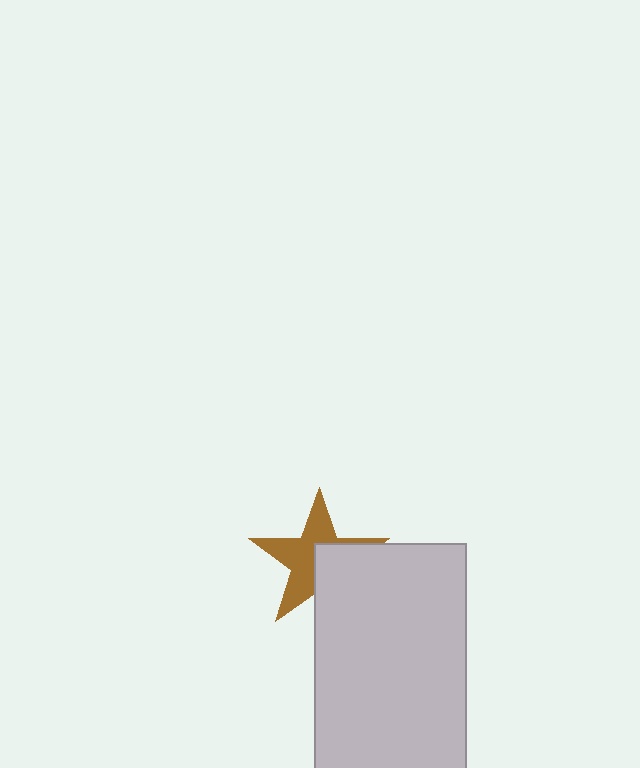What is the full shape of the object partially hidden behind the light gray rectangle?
The partially hidden object is a brown star.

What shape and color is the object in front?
The object in front is a light gray rectangle.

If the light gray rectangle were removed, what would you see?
You would see the complete brown star.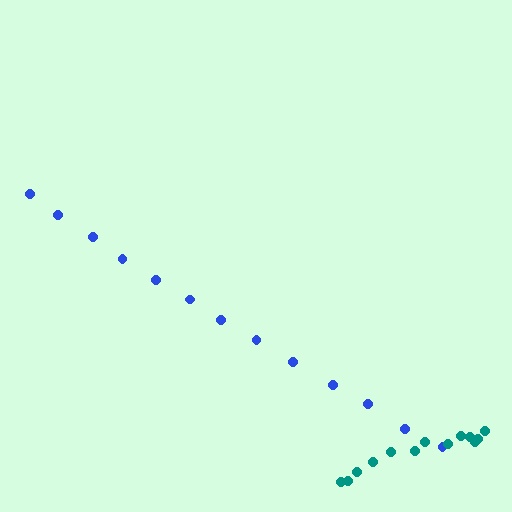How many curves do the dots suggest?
There are 2 distinct paths.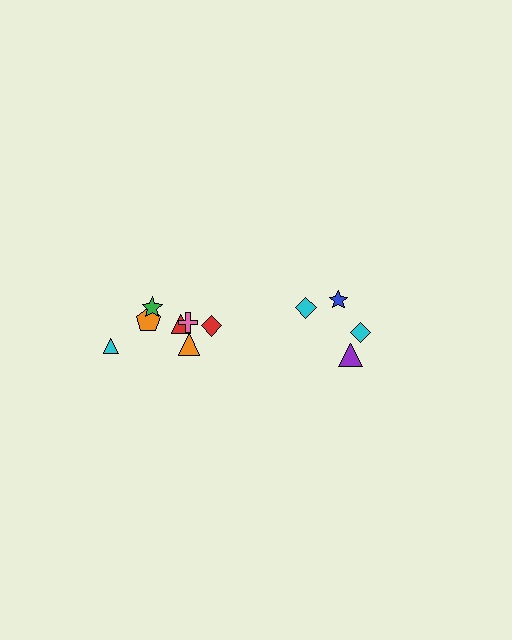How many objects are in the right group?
There are 4 objects.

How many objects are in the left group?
There are 7 objects.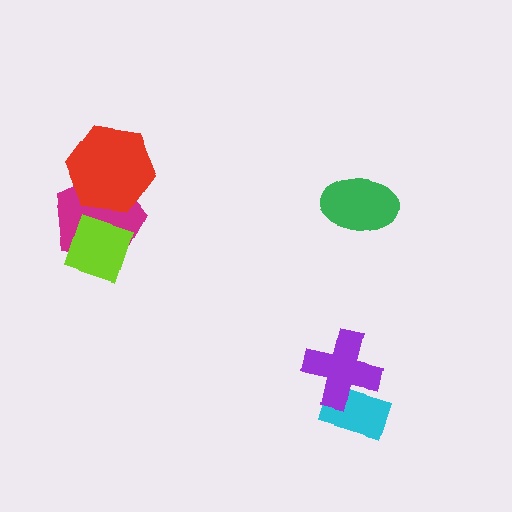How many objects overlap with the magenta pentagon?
2 objects overlap with the magenta pentagon.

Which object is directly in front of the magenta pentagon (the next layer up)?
The red hexagon is directly in front of the magenta pentagon.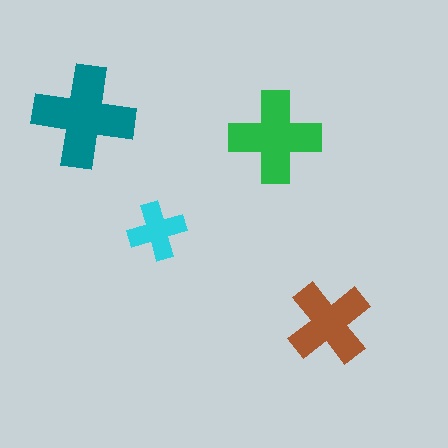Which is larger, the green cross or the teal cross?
The teal one.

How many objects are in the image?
There are 4 objects in the image.